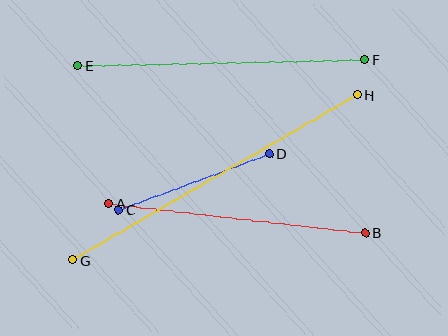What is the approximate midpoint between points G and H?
The midpoint is at approximately (215, 177) pixels.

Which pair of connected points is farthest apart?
Points G and H are farthest apart.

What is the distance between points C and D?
The distance is approximately 161 pixels.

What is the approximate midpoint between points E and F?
The midpoint is at approximately (221, 63) pixels.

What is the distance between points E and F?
The distance is approximately 287 pixels.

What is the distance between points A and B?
The distance is approximately 258 pixels.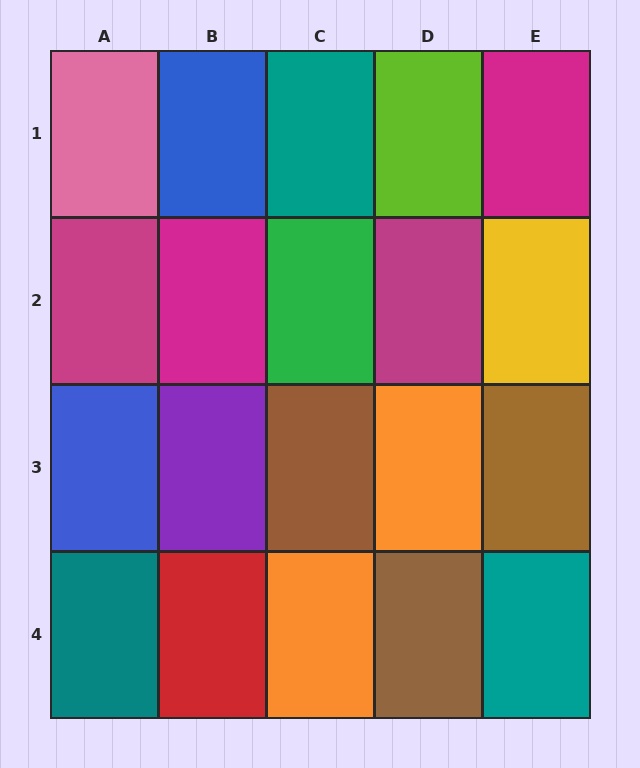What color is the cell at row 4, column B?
Red.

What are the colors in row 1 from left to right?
Pink, blue, teal, lime, magenta.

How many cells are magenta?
4 cells are magenta.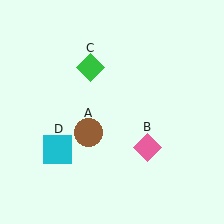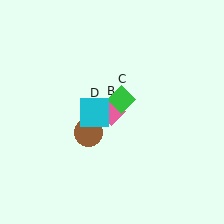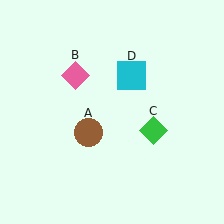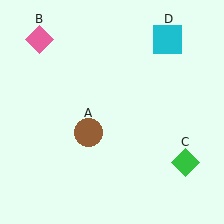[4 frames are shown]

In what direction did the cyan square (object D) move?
The cyan square (object D) moved up and to the right.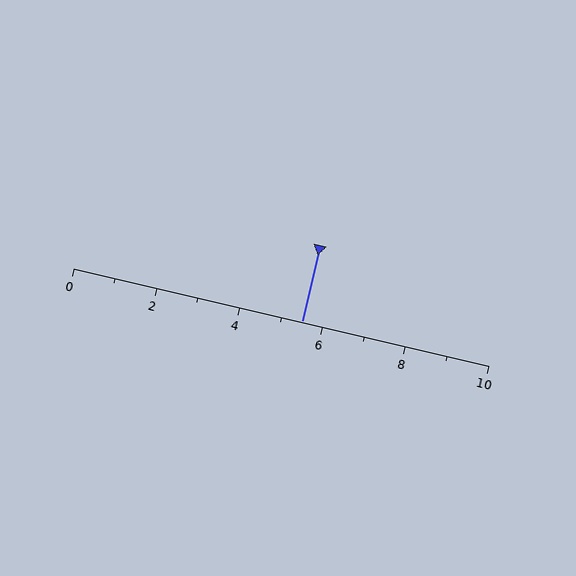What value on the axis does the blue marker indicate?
The marker indicates approximately 5.5.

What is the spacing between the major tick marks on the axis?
The major ticks are spaced 2 apart.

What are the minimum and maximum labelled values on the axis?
The axis runs from 0 to 10.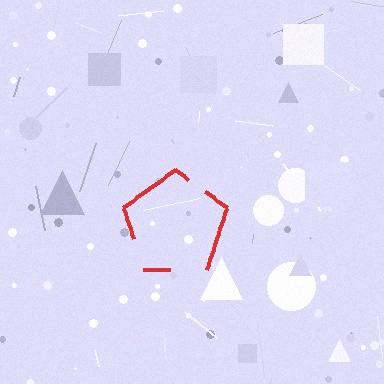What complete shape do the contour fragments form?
The contour fragments form a pentagon.